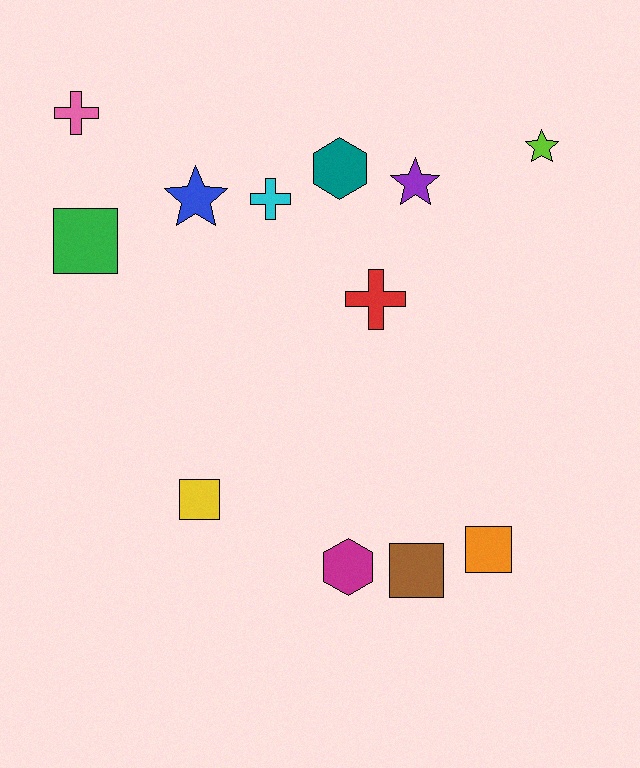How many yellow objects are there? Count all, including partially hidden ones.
There is 1 yellow object.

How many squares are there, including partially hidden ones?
There are 4 squares.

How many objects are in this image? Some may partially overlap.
There are 12 objects.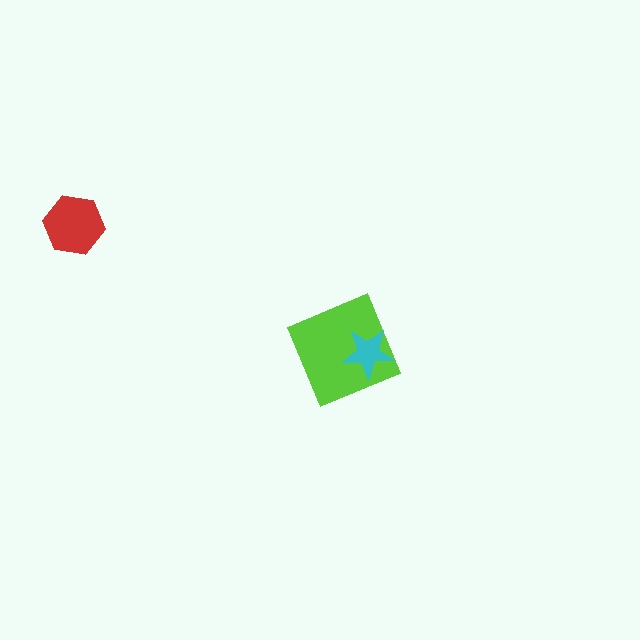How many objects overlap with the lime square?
1 object overlaps with the lime square.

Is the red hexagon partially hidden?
No, no other shape covers it.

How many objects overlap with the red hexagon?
0 objects overlap with the red hexagon.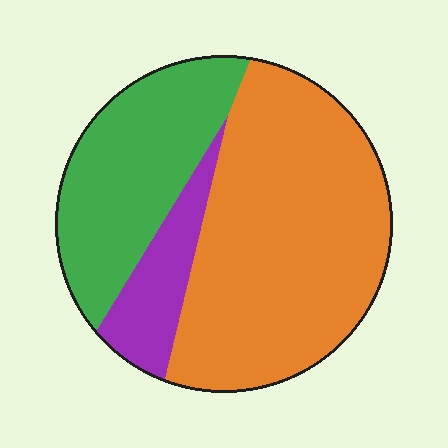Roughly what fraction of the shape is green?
Green takes up between a sixth and a third of the shape.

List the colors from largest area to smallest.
From largest to smallest: orange, green, purple.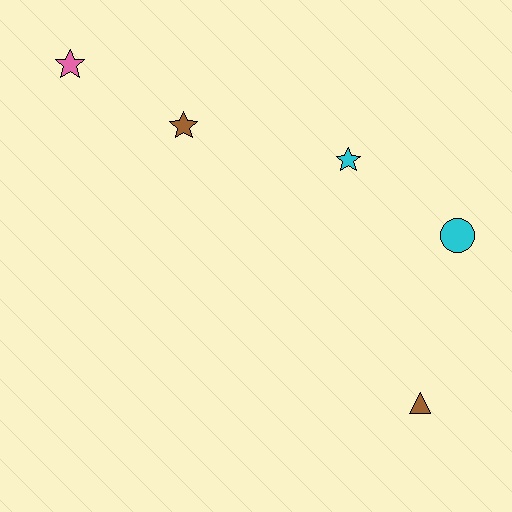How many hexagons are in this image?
There are no hexagons.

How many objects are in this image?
There are 5 objects.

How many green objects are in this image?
There are no green objects.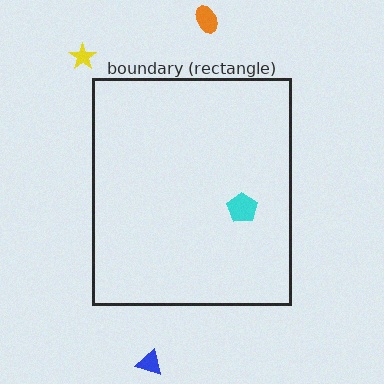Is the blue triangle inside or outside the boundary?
Outside.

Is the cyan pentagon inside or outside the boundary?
Inside.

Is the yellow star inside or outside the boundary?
Outside.